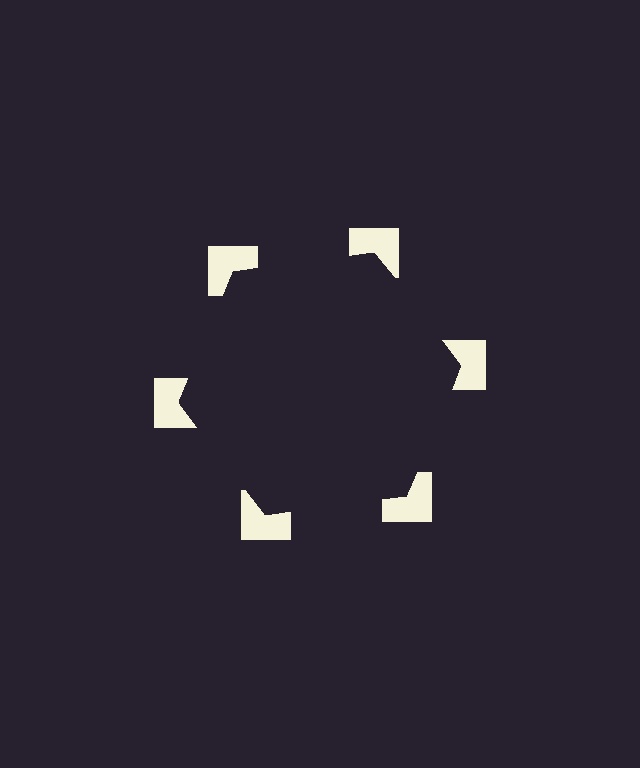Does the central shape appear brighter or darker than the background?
It typically appears slightly darker than the background, even though no actual brightness change is drawn.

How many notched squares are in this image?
There are 6 — one at each vertex of the illusory hexagon.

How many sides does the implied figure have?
6 sides.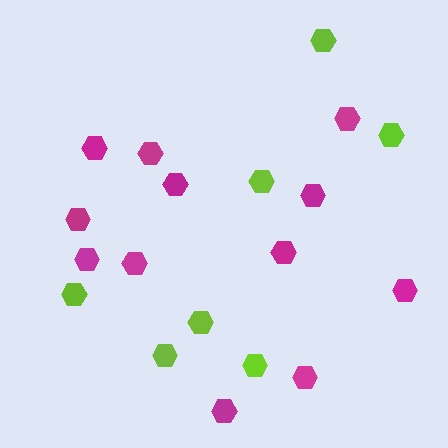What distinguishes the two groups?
There are 2 groups: one group of magenta hexagons (12) and one group of lime hexagons (7).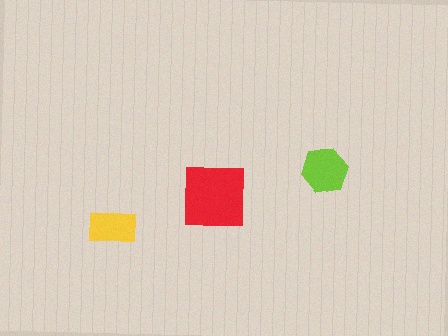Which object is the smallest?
The yellow rectangle.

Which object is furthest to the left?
The yellow rectangle is leftmost.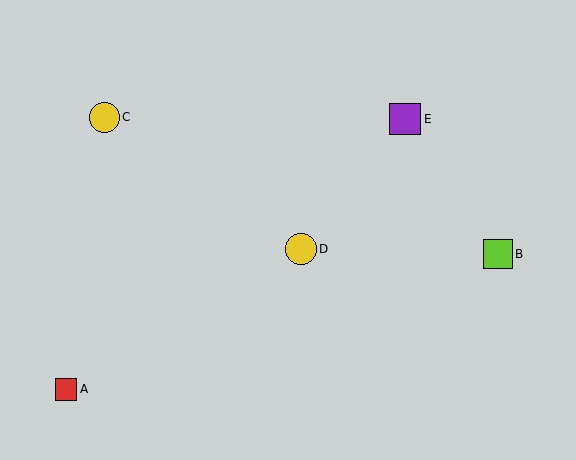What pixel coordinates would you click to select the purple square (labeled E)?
Click at (405, 119) to select the purple square E.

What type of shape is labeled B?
Shape B is a lime square.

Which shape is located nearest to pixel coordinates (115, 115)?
The yellow circle (labeled C) at (104, 117) is nearest to that location.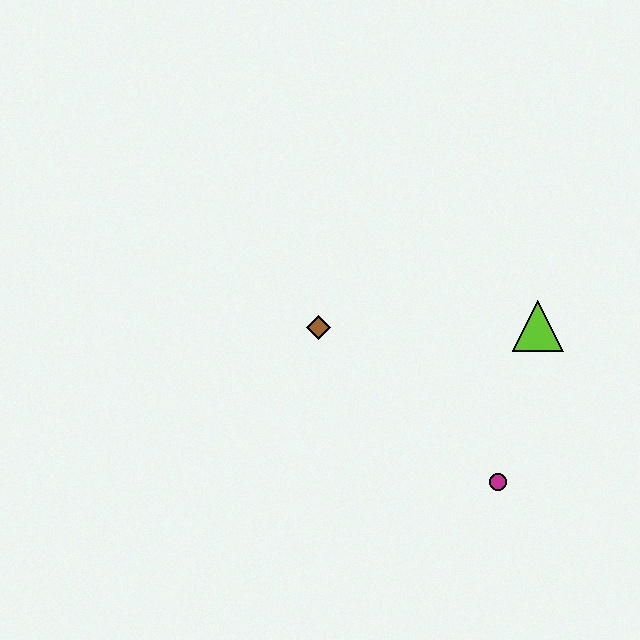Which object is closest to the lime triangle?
The magenta circle is closest to the lime triangle.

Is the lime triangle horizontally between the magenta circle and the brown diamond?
No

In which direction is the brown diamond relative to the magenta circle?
The brown diamond is to the left of the magenta circle.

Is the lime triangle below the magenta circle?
No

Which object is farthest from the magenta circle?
The brown diamond is farthest from the magenta circle.